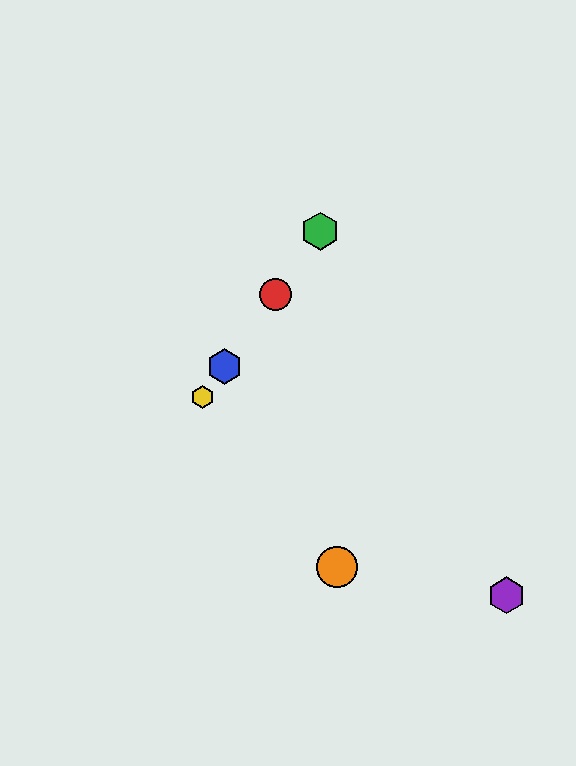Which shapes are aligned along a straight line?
The red circle, the blue hexagon, the green hexagon, the yellow hexagon are aligned along a straight line.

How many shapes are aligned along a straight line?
4 shapes (the red circle, the blue hexagon, the green hexagon, the yellow hexagon) are aligned along a straight line.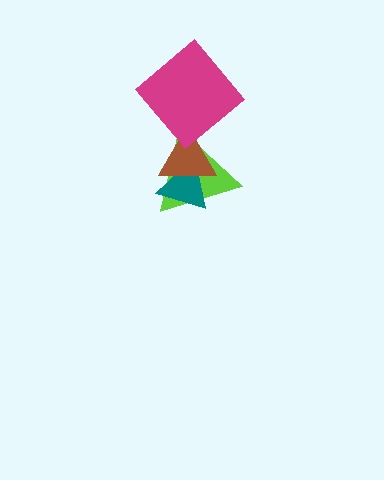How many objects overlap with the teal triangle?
2 objects overlap with the teal triangle.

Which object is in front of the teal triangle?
The brown triangle is in front of the teal triangle.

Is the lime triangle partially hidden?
Yes, it is partially covered by another shape.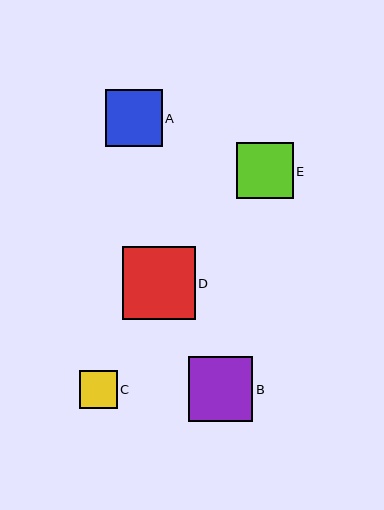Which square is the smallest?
Square C is the smallest with a size of approximately 38 pixels.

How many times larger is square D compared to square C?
Square D is approximately 1.9 times the size of square C.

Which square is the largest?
Square D is the largest with a size of approximately 73 pixels.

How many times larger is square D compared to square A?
Square D is approximately 1.3 times the size of square A.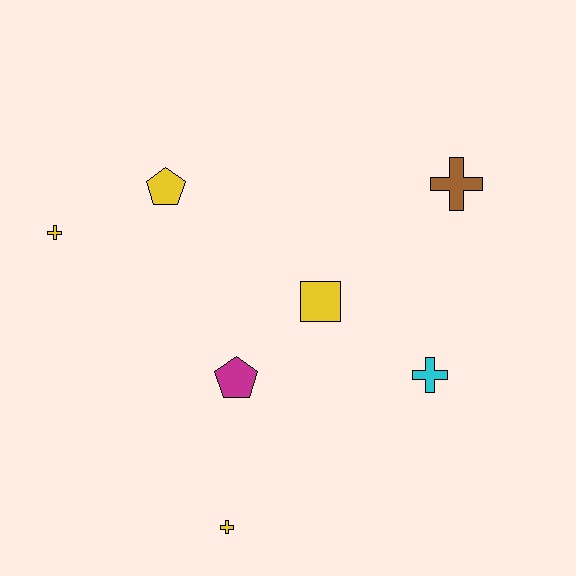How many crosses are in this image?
There are 4 crosses.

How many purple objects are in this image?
There are no purple objects.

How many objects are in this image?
There are 7 objects.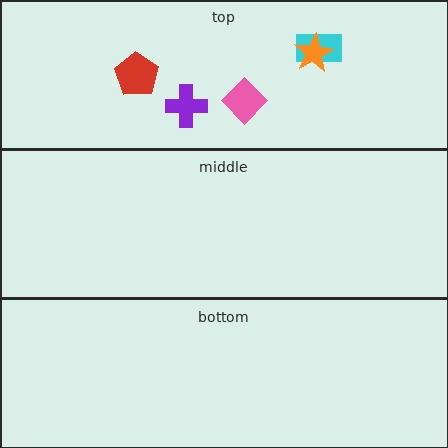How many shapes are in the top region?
5.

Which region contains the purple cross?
The top region.